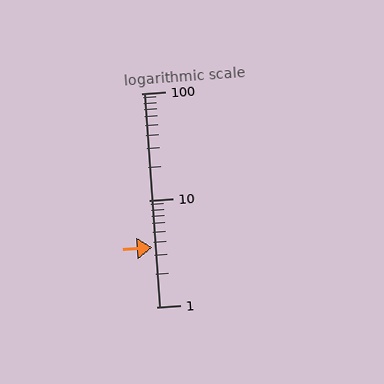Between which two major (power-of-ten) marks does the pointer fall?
The pointer is between 1 and 10.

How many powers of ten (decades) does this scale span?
The scale spans 2 decades, from 1 to 100.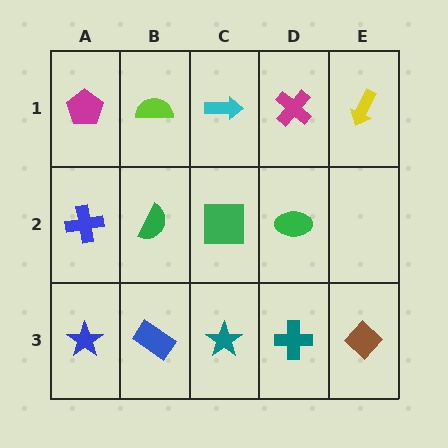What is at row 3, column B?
A blue rectangle.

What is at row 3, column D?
A teal cross.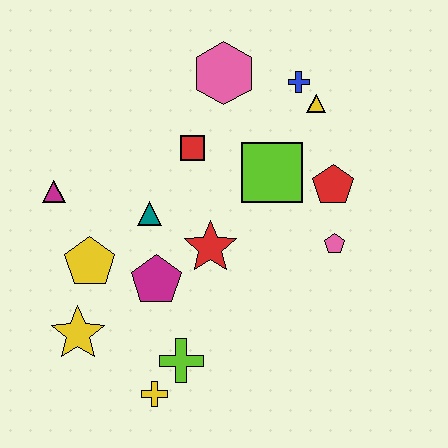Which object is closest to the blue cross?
The yellow triangle is closest to the blue cross.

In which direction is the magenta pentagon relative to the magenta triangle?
The magenta pentagon is to the right of the magenta triangle.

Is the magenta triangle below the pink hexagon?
Yes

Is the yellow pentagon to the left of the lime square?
Yes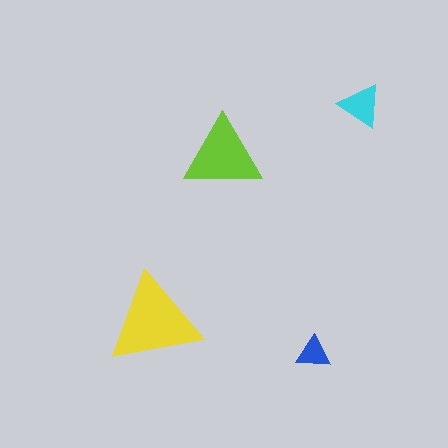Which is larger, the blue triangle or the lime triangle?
The lime one.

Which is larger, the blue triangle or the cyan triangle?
The cyan one.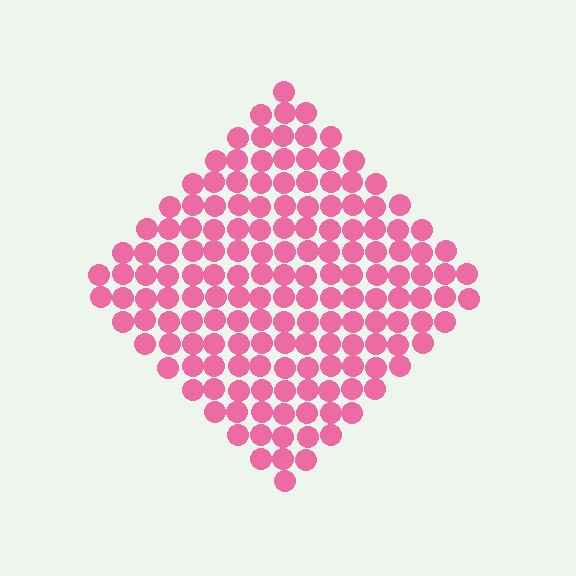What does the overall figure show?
The overall figure shows a diamond.